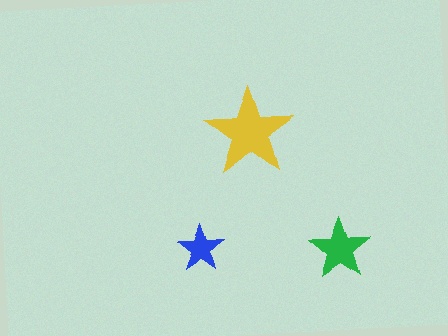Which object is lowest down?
The green star is bottommost.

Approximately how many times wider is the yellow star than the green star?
About 1.5 times wider.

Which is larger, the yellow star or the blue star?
The yellow one.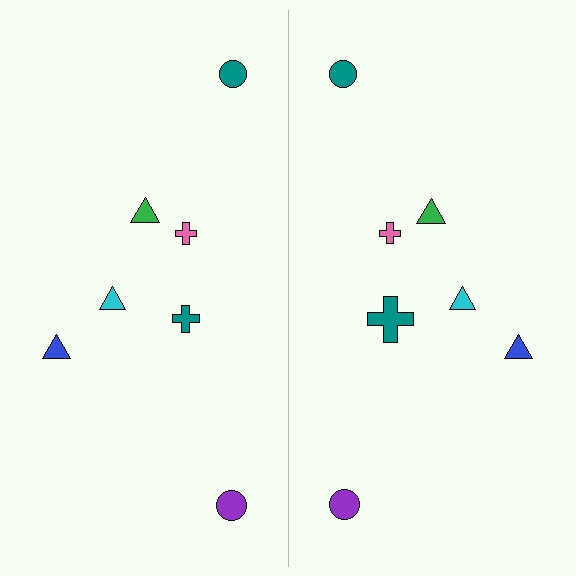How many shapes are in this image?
There are 14 shapes in this image.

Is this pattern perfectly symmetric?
No, the pattern is not perfectly symmetric. The teal cross on the right side has a different size than its mirror counterpart.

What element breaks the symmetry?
The teal cross on the right side has a different size than its mirror counterpart.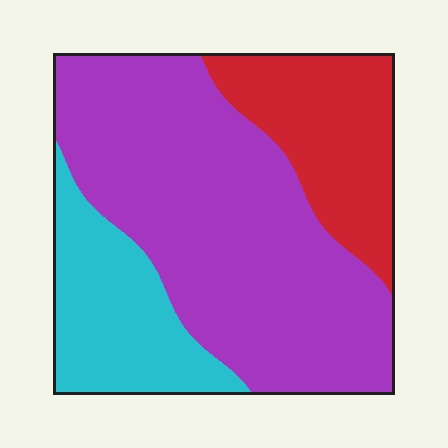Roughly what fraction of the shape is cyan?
Cyan covers about 20% of the shape.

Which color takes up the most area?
Purple, at roughly 60%.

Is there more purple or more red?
Purple.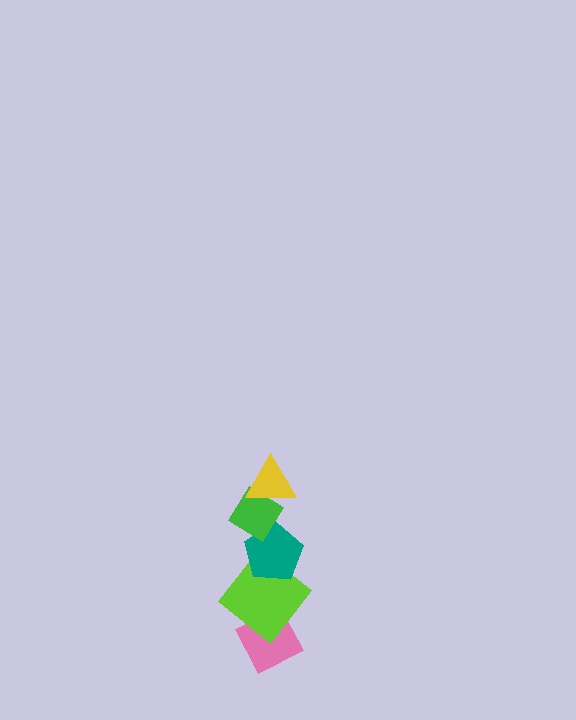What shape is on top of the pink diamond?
The lime diamond is on top of the pink diamond.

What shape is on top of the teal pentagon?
The green diamond is on top of the teal pentagon.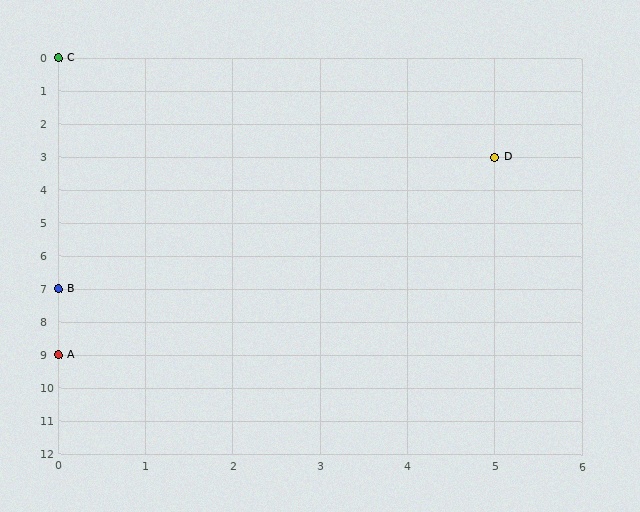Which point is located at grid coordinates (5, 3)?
Point D is at (5, 3).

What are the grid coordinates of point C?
Point C is at grid coordinates (0, 0).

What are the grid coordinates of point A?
Point A is at grid coordinates (0, 9).